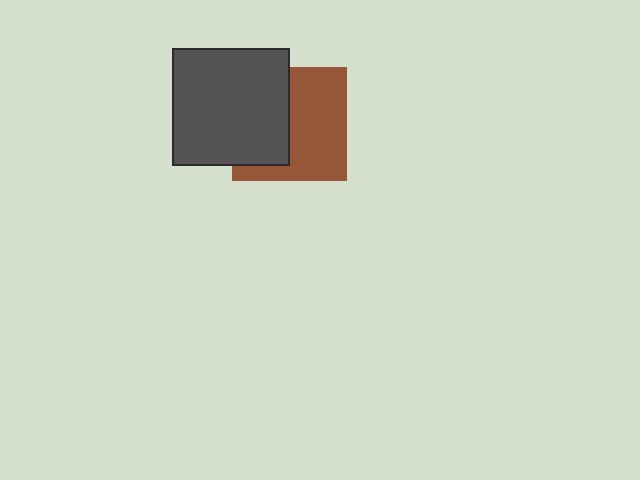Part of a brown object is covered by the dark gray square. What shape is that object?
It is a square.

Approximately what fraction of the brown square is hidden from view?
Roughly 43% of the brown square is hidden behind the dark gray square.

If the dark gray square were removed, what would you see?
You would see the complete brown square.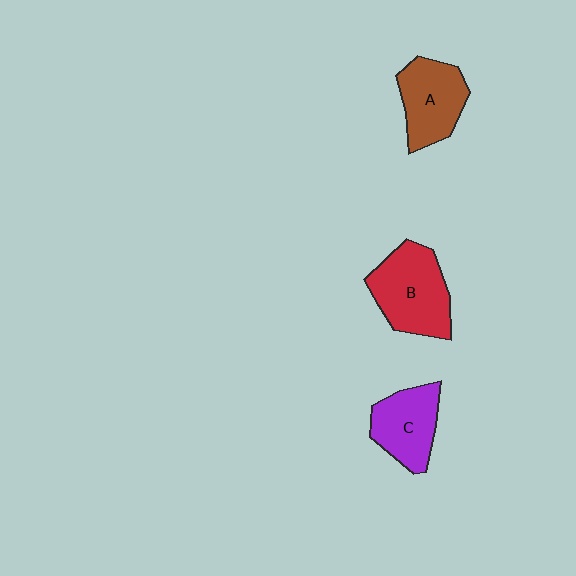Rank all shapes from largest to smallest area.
From largest to smallest: B (red), A (brown), C (purple).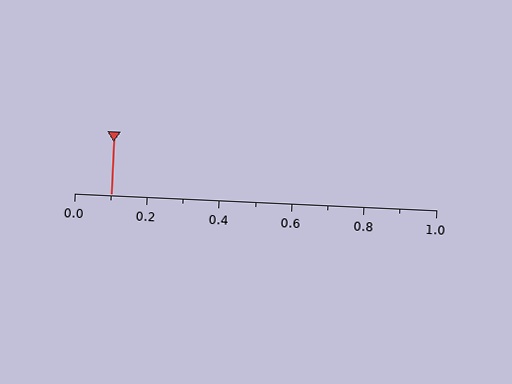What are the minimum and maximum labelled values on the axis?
The axis runs from 0.0 to 1.0.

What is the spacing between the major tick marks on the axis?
The major ticks are spaced 0.2 apart.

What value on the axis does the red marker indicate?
The marker indicates approximately 0.1.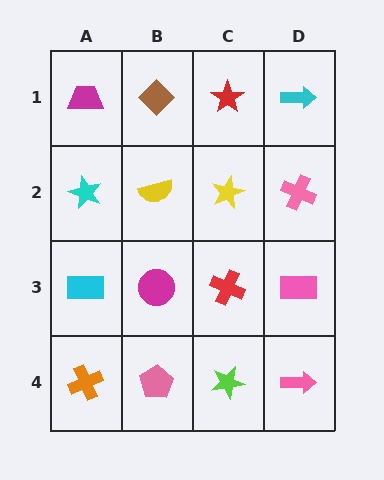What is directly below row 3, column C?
A lime star.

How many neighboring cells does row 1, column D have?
2.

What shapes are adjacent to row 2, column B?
A brown diamond (row 1, column B), a magenta circle (row 3, column B), a cyan star (row 2, column A), a yellow star (row 2, column C).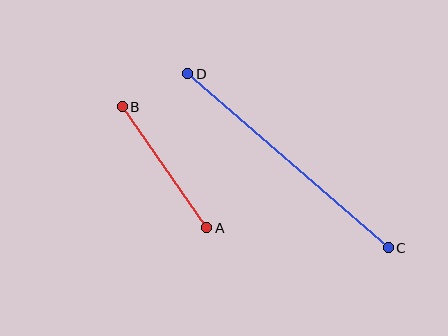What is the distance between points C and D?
The distance is approximately 265 pixels.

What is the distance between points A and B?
The distance is approximately 148 pixels.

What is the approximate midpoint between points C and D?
The midpoint is at approximately (288, 161) pixels.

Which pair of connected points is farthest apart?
Points C and D are farthest apart.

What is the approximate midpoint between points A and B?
The midpoint is at approximately (164, 167) pixels.